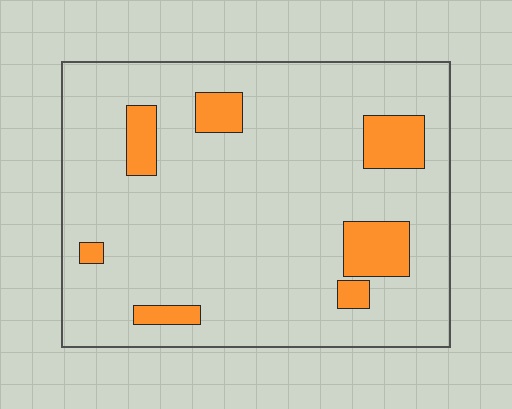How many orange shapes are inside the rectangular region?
7.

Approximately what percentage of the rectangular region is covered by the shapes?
Approximately 15%.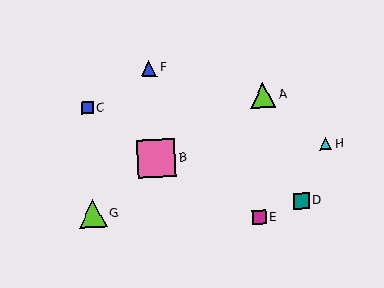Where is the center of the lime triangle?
The center of the lime triangle is at (263, 95).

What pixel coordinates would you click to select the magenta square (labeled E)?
Click at (259, 217) to select the magenta square E.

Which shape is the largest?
The pink square (labeled B) is the largest.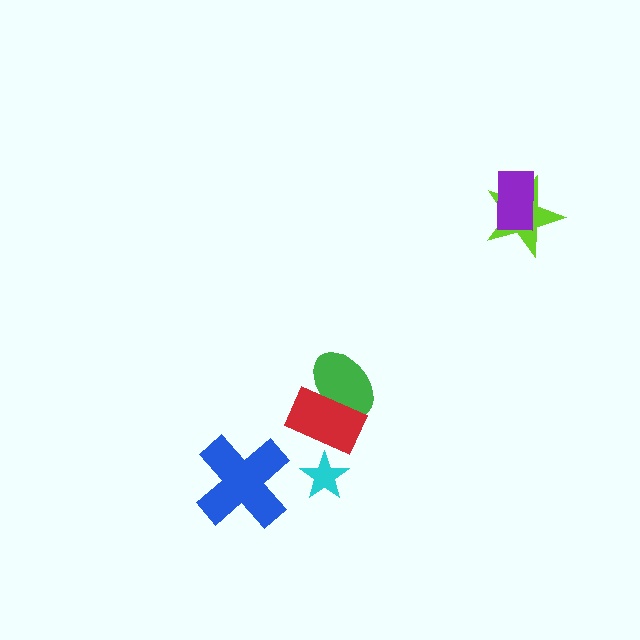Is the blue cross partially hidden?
No, no other shape covers it.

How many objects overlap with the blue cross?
0 objects overlap with the blue cross.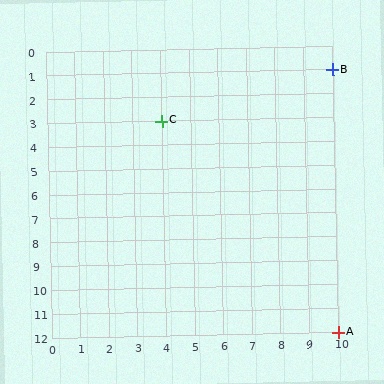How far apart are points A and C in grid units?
Points A and C are 6 columns and 9 rows apart (about 10.8 grid units diagonally).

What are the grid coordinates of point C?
Point C is at grid coordinates (4, 3).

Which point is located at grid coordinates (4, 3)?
Point C is at (4, 3).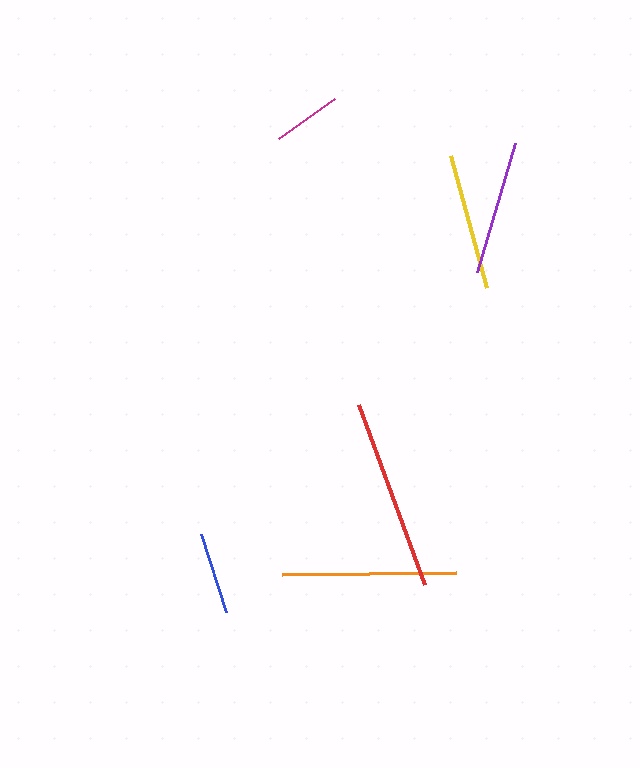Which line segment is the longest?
The red line is the longest at approximately 191 pixels.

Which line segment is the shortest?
The magenta line is the shortest at approximately 69 pixels.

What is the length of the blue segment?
The blue segment is approximately 81 pixels long.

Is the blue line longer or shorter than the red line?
The red line is longer than the blue line.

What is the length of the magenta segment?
The magenta segment is approximately 69 pixels long.